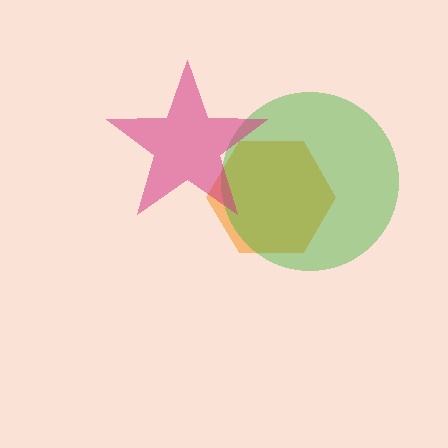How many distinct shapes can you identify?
There are 3 distinct shapes: an orange hexagon, a green circle, a magenta star.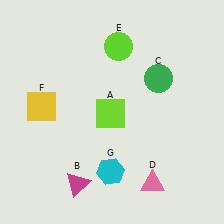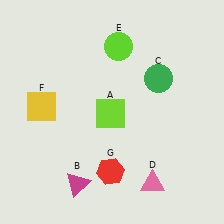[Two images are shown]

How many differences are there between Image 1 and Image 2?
There is 1 difference between the two images.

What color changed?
The hexagon (G) changed from cyan in Image 1 to red in Image 2.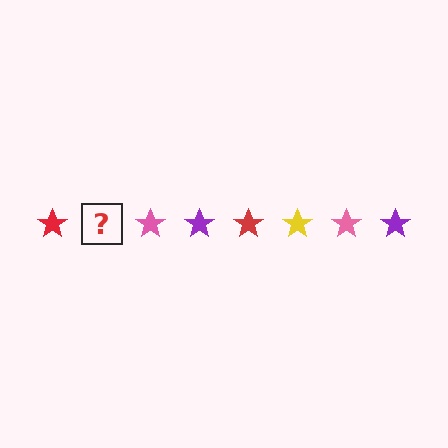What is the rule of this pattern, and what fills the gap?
The rule is that the pattern cycles through red, yellow, pink, purple stars. The gap should be filled with a yellow star.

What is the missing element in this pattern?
The missing element is a yellow star.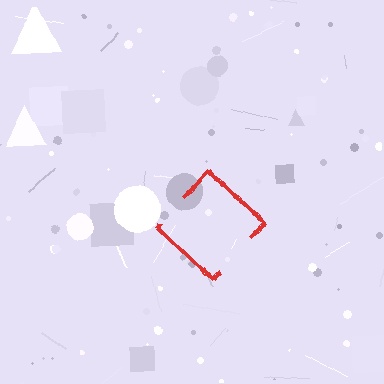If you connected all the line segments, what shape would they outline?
They would outline a diamond.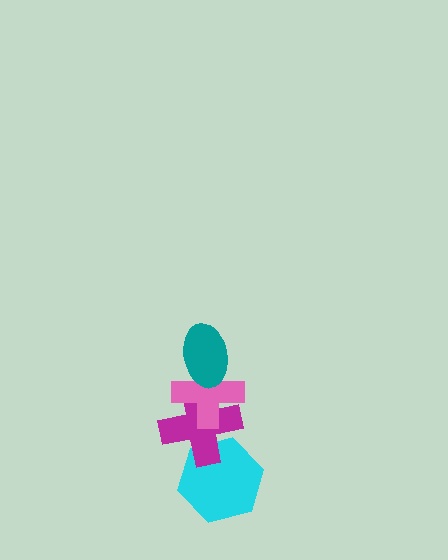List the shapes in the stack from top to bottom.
From top to bottom: the teal ellipse, the pink cross, the magenta cross, the cyan hexagon.